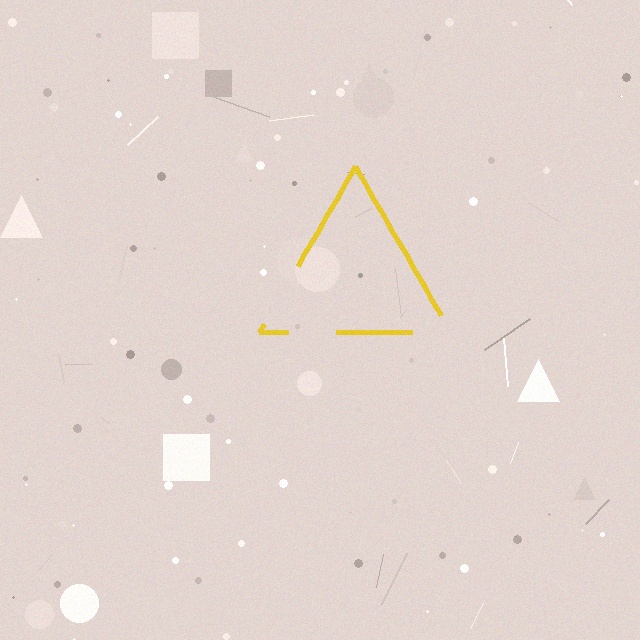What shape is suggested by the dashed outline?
The dashed outline suggests a triangle.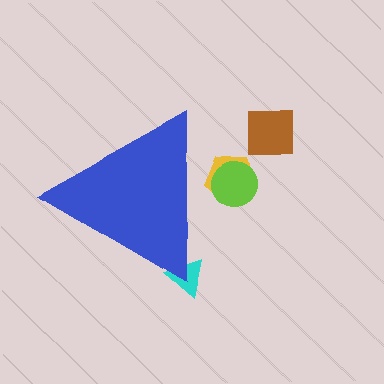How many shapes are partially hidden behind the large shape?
3 shapes are partially hidden.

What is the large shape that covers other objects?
A blue triangle.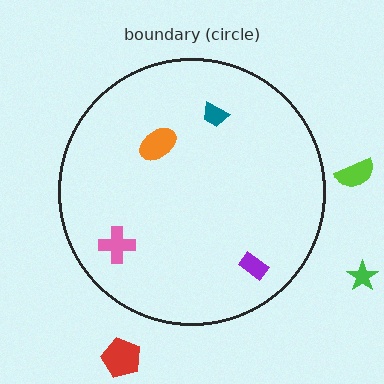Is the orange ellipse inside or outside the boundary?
Inside.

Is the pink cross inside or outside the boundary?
Inside.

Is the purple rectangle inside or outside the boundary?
Inside.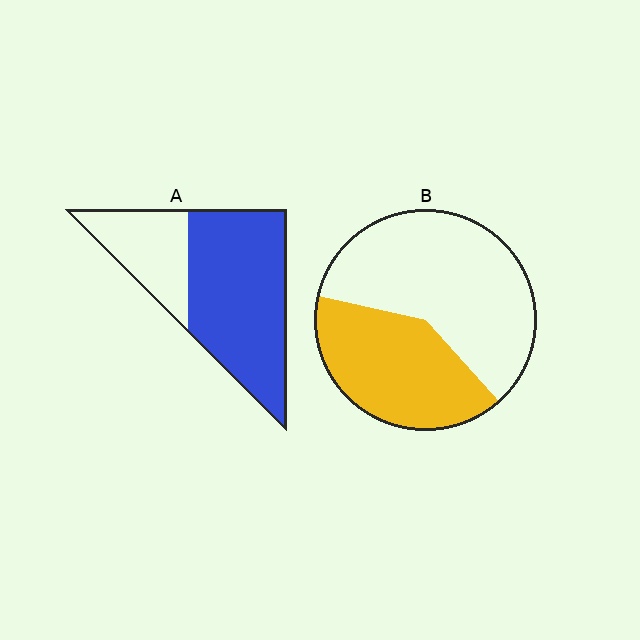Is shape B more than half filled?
No.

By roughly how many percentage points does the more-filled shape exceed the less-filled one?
By roughly 30 percentage points (A over B).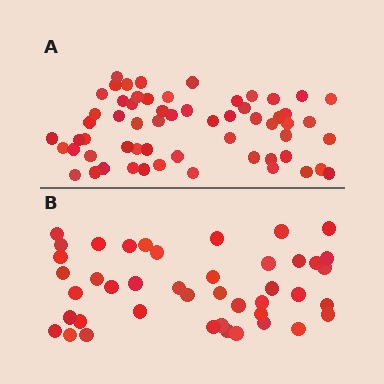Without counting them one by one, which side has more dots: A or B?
Region A (the top region) has more dots.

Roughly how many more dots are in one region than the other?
Region A has approximately 15 more dots than region B.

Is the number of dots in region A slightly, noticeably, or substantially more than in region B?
Region A has noticeably more, but not dramatically so. The ratio is roughly 1.4 to 1.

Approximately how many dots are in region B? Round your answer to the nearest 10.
About 40 dots. (The exact count is 43, which rounds to 40.)